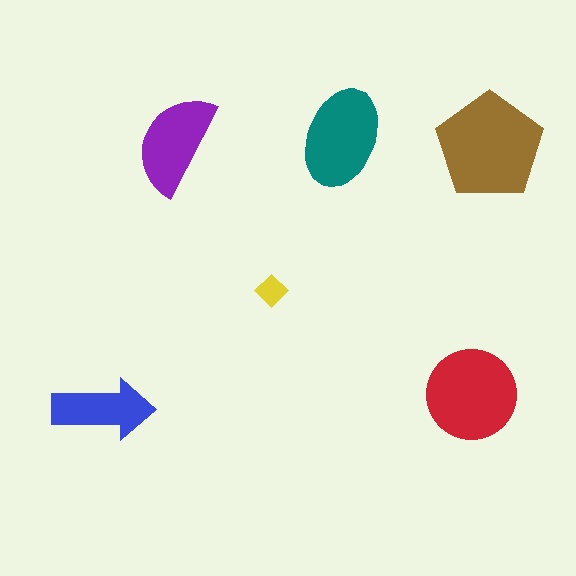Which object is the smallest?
The yellow diamond.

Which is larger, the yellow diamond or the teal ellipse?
The teal ellipse.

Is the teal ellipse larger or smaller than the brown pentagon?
Smaller.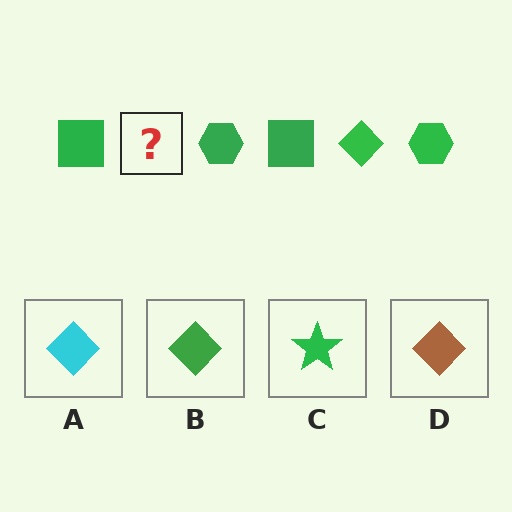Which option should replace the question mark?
Option B.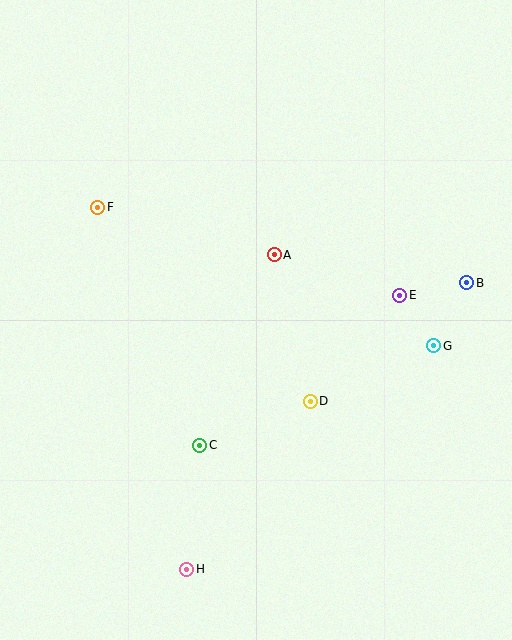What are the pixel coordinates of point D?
Point D is at (310, 401).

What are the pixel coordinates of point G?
Point G is at (434, 346).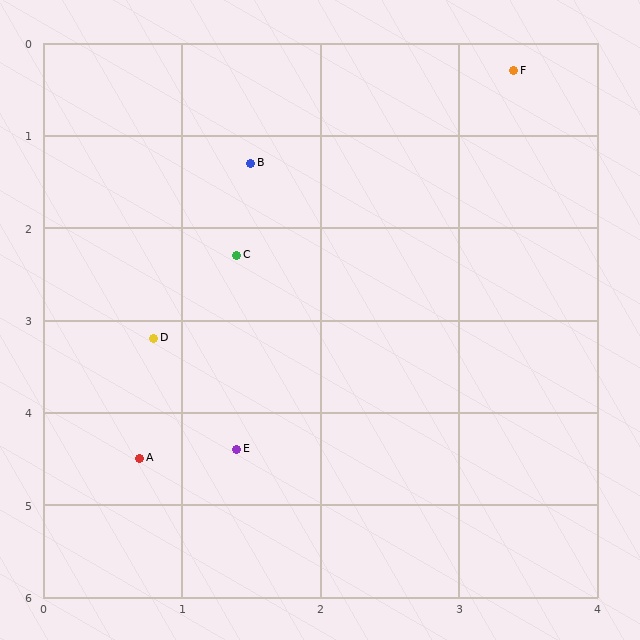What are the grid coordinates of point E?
Point E is at approximately (1.4, 4.4).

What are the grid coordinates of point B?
Point B is at approximately (1.5, 1.3).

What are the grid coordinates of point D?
Point D is at approximately (0.8, 3.2).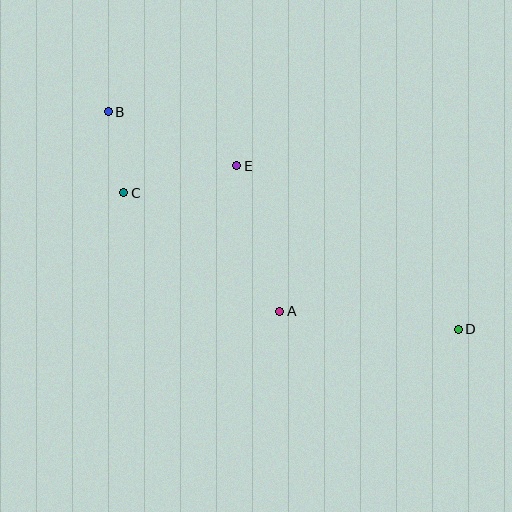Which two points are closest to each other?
Points B and C are closest to each other.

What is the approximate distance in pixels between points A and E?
The distance between A and E is approximately 152 pixels.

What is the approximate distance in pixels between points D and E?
The distance between D and E is approximately 275 pixels.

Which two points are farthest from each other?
Points B and D are farthest from each other.